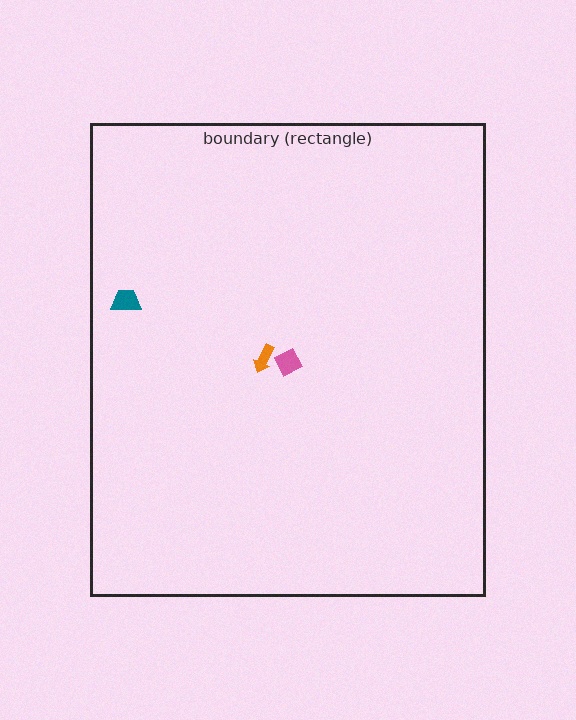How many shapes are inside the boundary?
3 inside, 0 outside.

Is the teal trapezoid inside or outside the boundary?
Inside.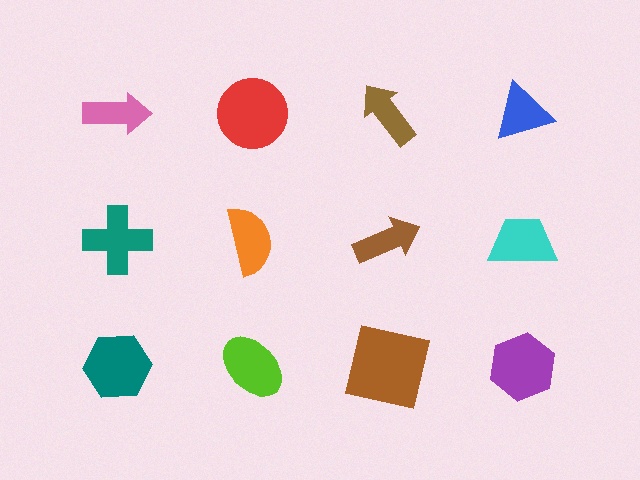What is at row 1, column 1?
A pink arrow.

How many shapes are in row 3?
4 shapes.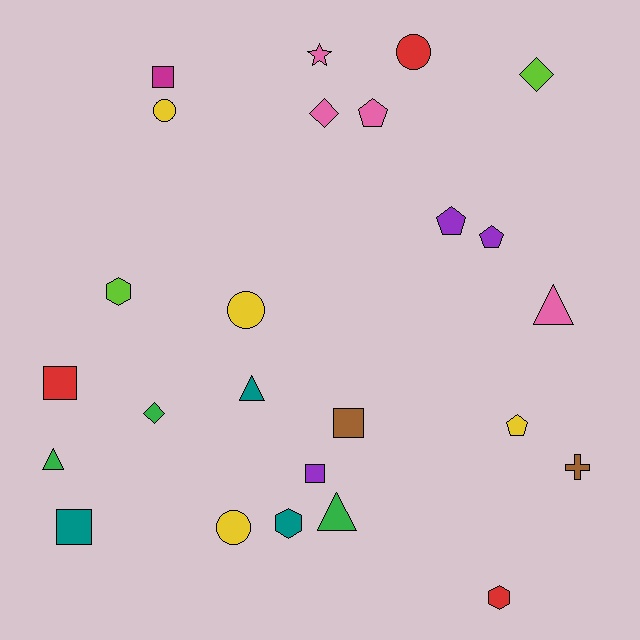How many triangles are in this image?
There are 4 triangles.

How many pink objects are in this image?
There are 4 pink objects.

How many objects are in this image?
There are 25 objects.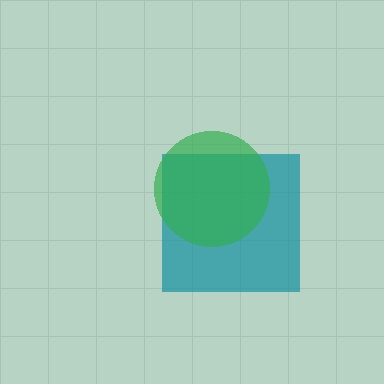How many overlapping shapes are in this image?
There are 2 overlapping shapes in the image.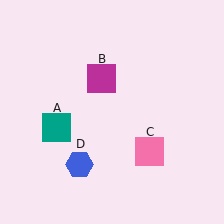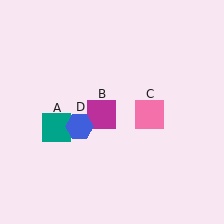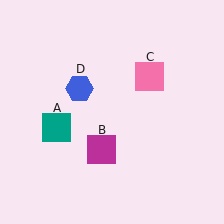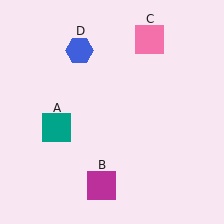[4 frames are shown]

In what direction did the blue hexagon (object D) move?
The blue hexagon (object D) moved up.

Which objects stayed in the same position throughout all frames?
Teal square (object A) remained stationary.